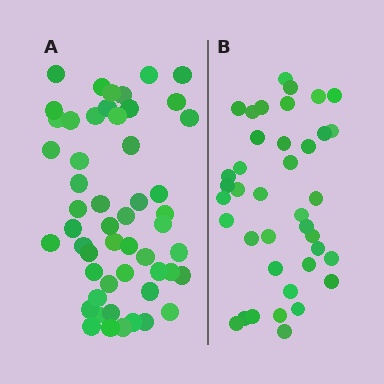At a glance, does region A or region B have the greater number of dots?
Region A (the left region) has more dots.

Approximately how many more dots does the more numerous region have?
Region A has approximately 15 more dots than region B.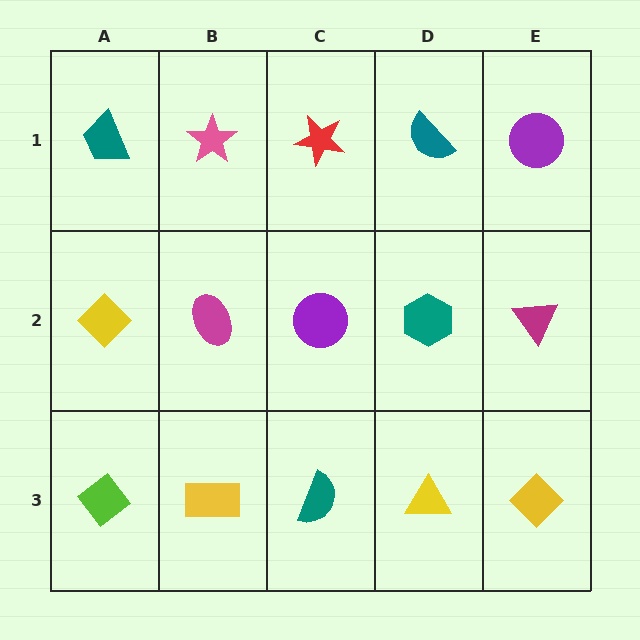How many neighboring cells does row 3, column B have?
3.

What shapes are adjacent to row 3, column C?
A purple circle (row 2, column C), a yellow rectangle (row 3, column B), a yellow triangle (row 3, column D).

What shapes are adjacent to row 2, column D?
A teal semicircle (row 1, column D), a yellow triangle (row 3, column D), a purple circle (row 2, column C), a magenta triangle (row 2, column E).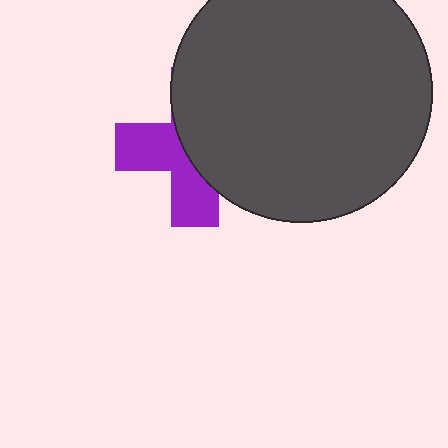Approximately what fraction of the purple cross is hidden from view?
Roughly 56% of the purple cross is hidden behind the dark gray circle.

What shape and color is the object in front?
The object in front is a dark gray circle.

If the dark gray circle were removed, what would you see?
You would see the complete purple cross.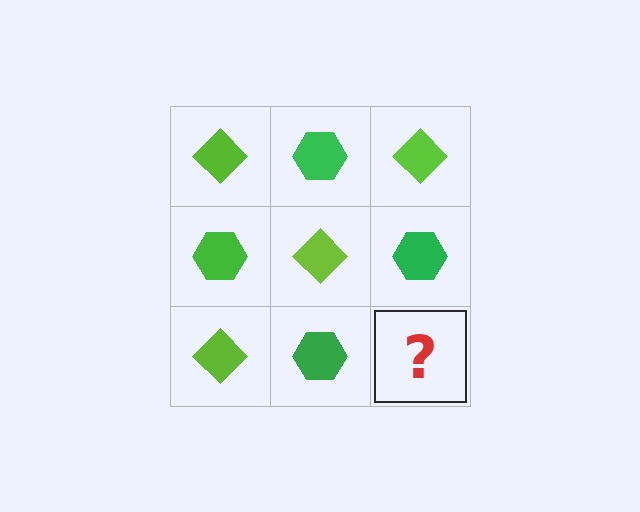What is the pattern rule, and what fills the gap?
The rule is that it alternates lime diamond and green hexagon in a checkerboard pattern. The gap should be filled with a lime diamond.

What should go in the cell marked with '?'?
The missing cell should contain a lime diamond.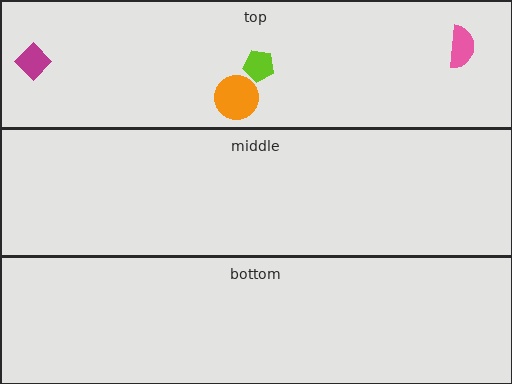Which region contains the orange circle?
The top region.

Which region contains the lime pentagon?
The top region.